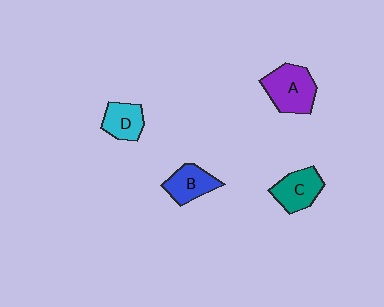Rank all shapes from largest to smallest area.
From largest to smallest: A (purple), C (teal), B (blue), D (cyan).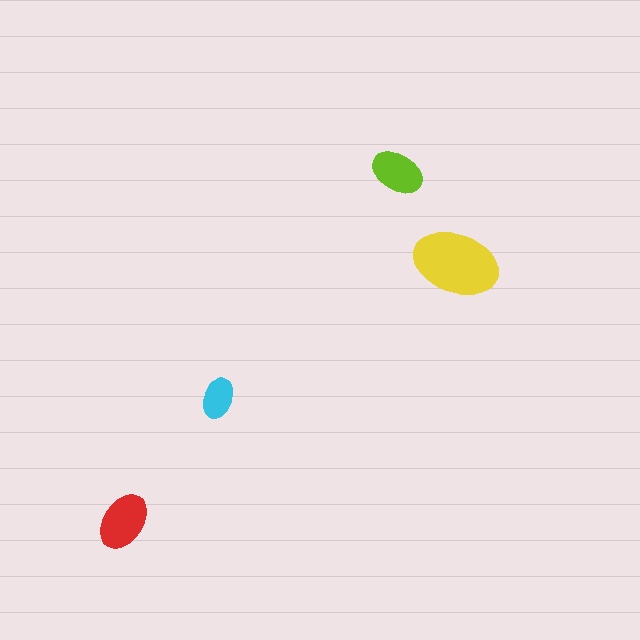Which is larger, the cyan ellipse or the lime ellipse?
The lime one.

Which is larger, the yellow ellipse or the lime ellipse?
The yellow one.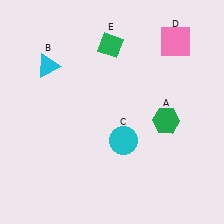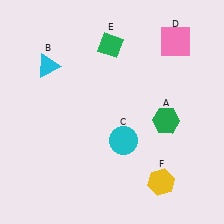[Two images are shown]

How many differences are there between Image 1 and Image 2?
There is 1 difference between the two images.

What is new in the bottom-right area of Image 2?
A yellow hexagon (F) was added in the bottom-right area of Image 2.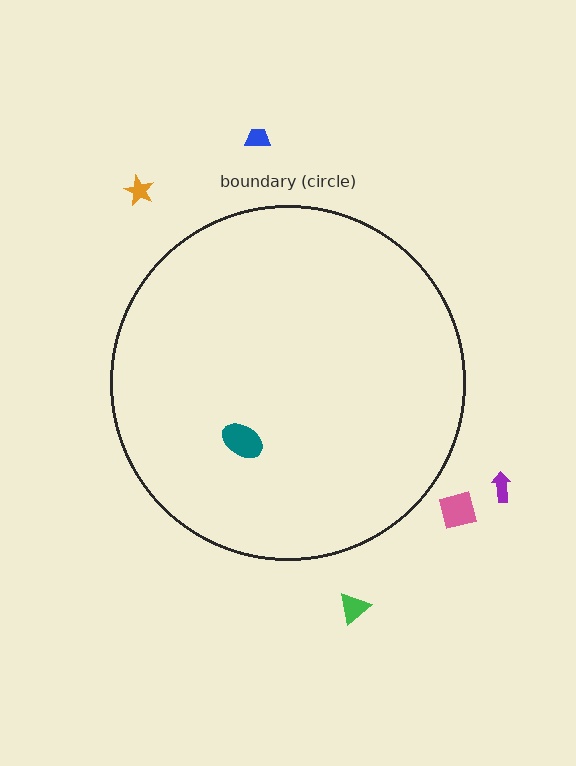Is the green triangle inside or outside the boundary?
Outside.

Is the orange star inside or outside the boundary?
Outside.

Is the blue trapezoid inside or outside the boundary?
Outside.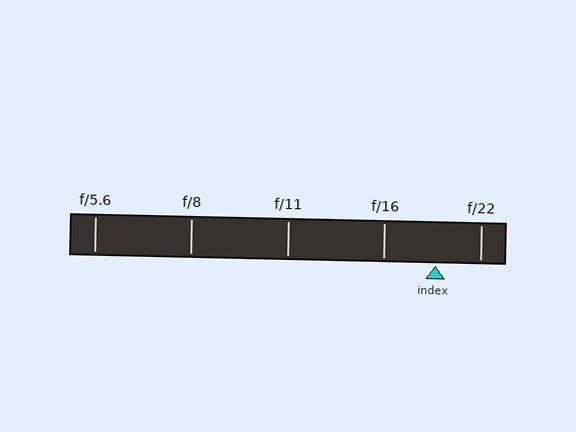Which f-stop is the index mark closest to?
The index mark is closest to f/22.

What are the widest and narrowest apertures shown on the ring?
The widest aperture shown is f/5.6 and the narrowest is f/22.